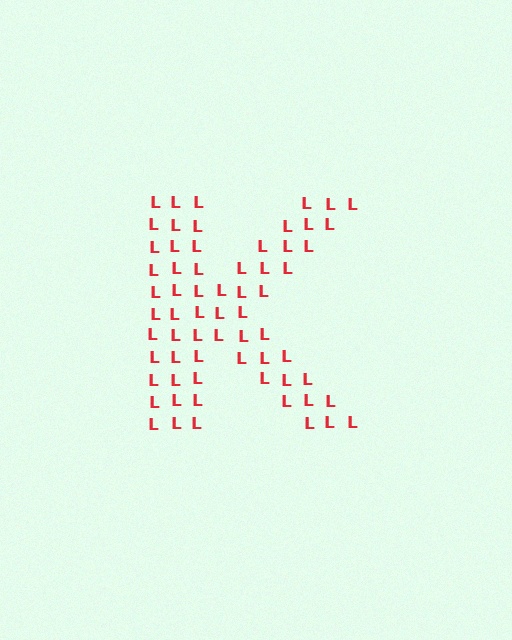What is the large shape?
The large shape is the letter K.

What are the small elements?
The small elements are letter L's.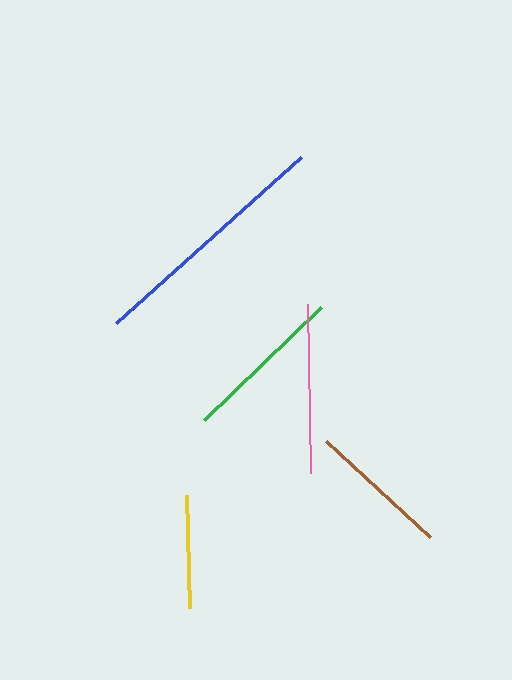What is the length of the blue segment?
The blue segment is approximately 249 pixels long.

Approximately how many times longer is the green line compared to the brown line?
The green line is approximately 1.2 times the length of the brown line.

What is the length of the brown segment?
The brown segment is approximately 142 pixels long.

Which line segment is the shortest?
The yellow line is the shortest at approximately 113 pixels.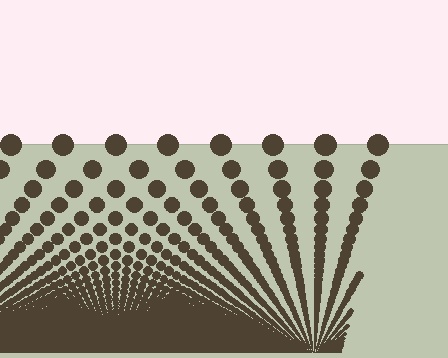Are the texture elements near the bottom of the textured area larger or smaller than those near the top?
Smaller. The gradient is inverted — elements near the bottom are smaller and denser.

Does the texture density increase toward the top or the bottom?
Density increases toward the bottom.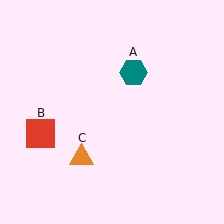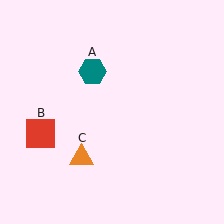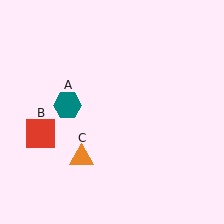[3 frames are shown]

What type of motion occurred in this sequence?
The teal hexagon (object A) rotated counterclockwise around the center of the scene.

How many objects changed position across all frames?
1 object changed position: teal hexagon (object A).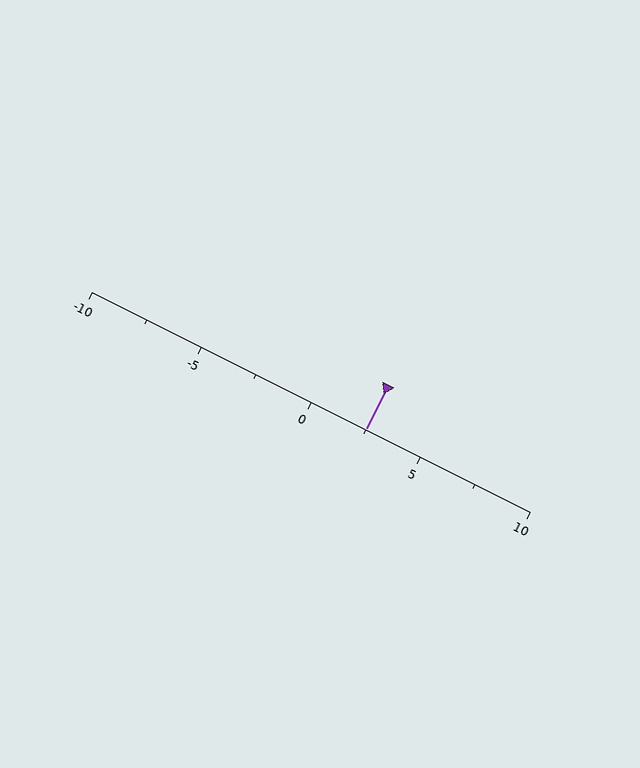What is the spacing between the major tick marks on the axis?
The major ticks are spaced 5 apart.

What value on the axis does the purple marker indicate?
The marker indicates approximately 2.5.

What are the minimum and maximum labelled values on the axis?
The axis runs from -10 to 10.